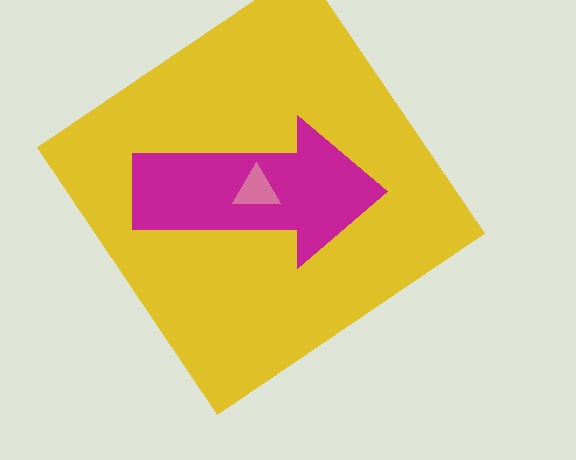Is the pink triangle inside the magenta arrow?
Yes.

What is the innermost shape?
The pink triangle.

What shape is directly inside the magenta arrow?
The pink triangle.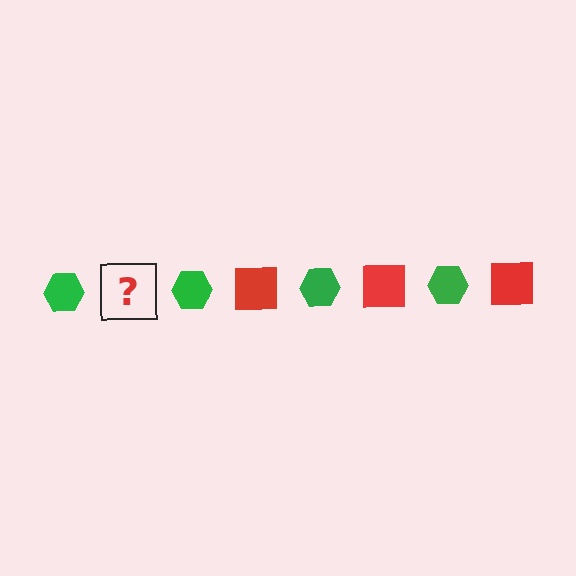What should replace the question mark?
The question mark should be replaced with a red square.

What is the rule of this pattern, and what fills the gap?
The rule is that the pattern alternates between green hexagon and red square. The gap should be filled with a red square.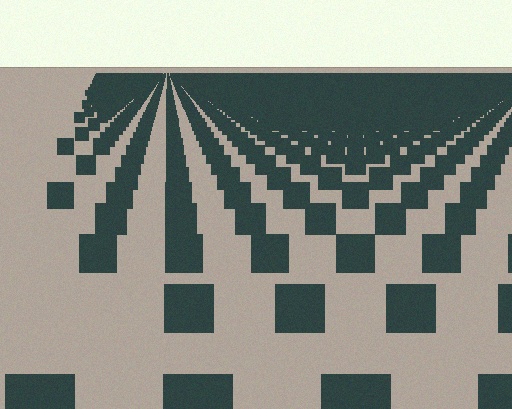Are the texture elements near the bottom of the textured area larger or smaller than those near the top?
Larger. Near the bottom, elements are closer to the viewer and appear at a bigger on-screen size.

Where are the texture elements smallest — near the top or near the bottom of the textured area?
Near the top.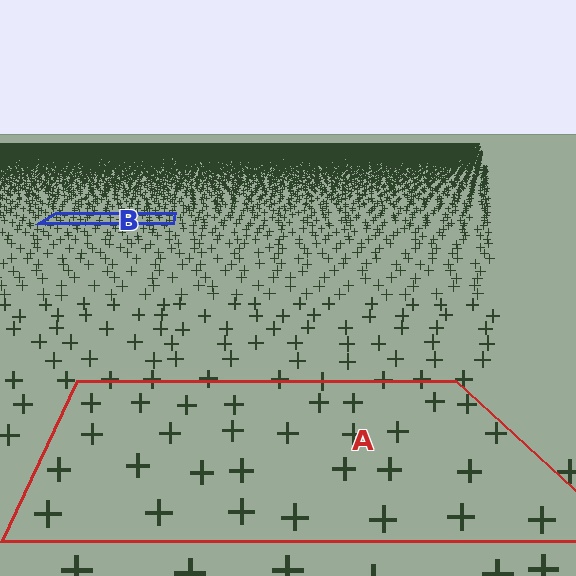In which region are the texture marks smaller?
The texture marks are smaller in region B, because it is farther away.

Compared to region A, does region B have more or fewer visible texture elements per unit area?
Region B has more texture elements per unit area — they are packed more densely because it is farther away.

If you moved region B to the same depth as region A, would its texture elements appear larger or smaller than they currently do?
They would appear larger. At a closer depth, the same texture elements are projected at a bigger on-screen size.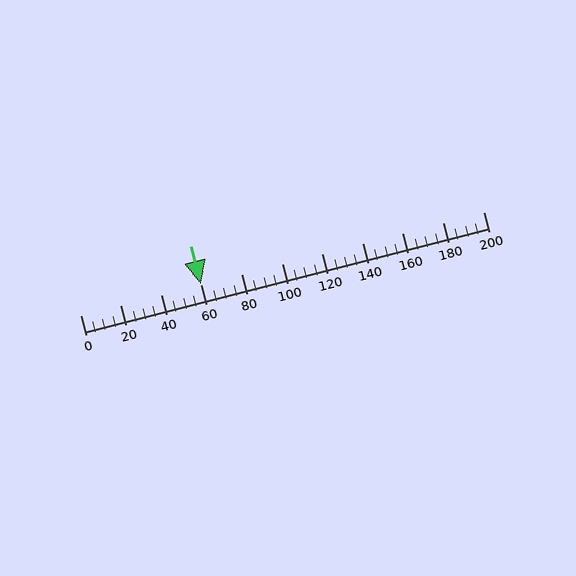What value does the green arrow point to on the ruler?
The green arrow points to approximately 60.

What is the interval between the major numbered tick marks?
The major tick marks are spaced 20 units apart.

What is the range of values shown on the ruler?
The ruler shows values from 0 to 200.